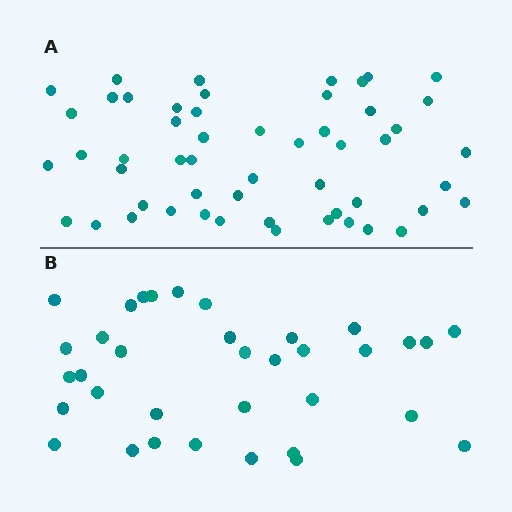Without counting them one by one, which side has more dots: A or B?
Region A (the top region) has more dots.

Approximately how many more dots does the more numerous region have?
Region A has approximately 20 more dots than region B.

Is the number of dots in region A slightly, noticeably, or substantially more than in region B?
Region A has substantially more. The ratio is roughly 1.5 to 1.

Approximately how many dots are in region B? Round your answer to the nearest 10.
About 40 dots. (The exact count is 35, which rounds to 40.)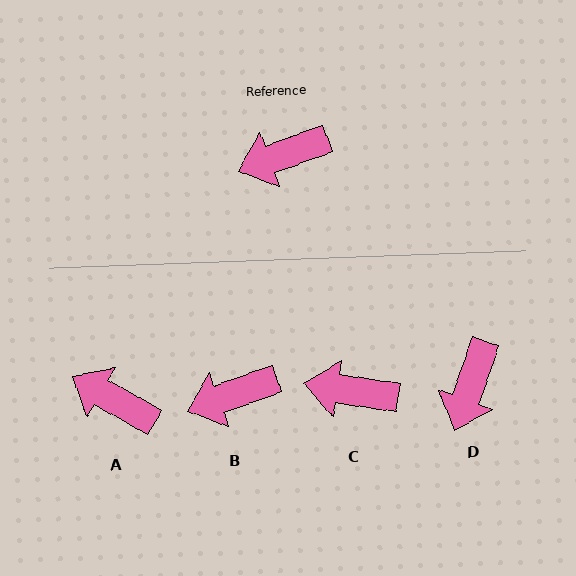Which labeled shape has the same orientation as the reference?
B.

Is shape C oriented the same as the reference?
No, it is off by about 28 degrees.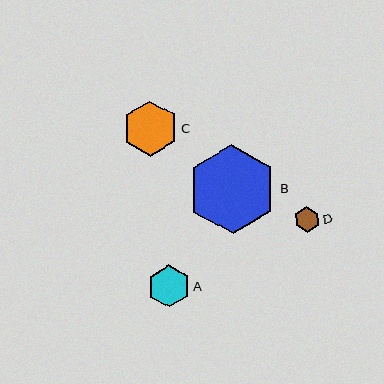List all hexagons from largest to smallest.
From largest to smallest: B, C, A, D.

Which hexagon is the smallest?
Hexagon D is the smallest with a size of approximately 26 pixels.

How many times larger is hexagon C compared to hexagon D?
Hexagon C is approximately 2.2 times the size of hexagon D.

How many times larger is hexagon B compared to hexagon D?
Hexagon B is approximately 3.5 times the size of hexagon D.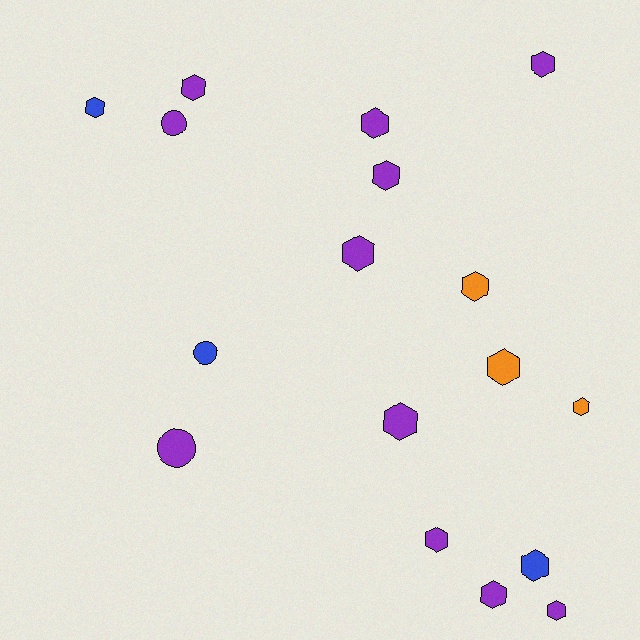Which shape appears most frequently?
Hexagon, with 14 objects.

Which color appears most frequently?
Purple, with 11 objects.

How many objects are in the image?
There are 17 objects.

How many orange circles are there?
There are no orange circles.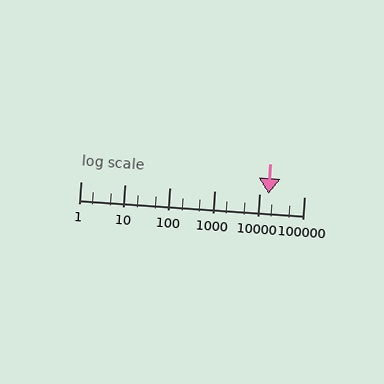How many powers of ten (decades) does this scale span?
The scale spans 5 decades, from 1 to 100000.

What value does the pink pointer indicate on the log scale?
The pointer indicates approximately 16000.